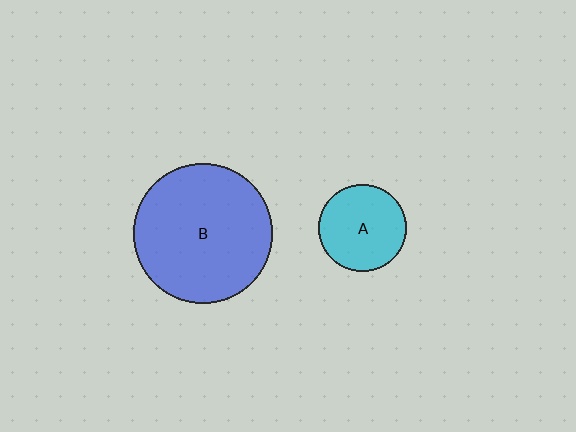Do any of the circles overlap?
No, none of the circles overlap.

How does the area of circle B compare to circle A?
Approximately 2.5 times.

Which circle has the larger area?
Circle B (blue).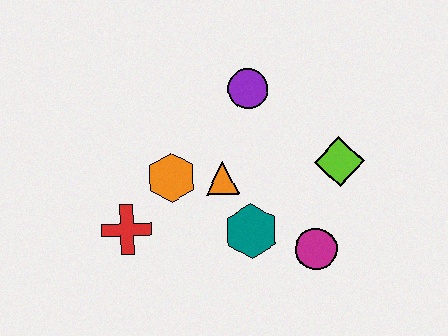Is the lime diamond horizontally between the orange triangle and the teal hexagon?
No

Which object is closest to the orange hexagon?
The orange triangle is closest to the orange hexagon.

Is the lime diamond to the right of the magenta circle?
Yes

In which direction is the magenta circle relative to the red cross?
The magenta circle is to the right of the red cross.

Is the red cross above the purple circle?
No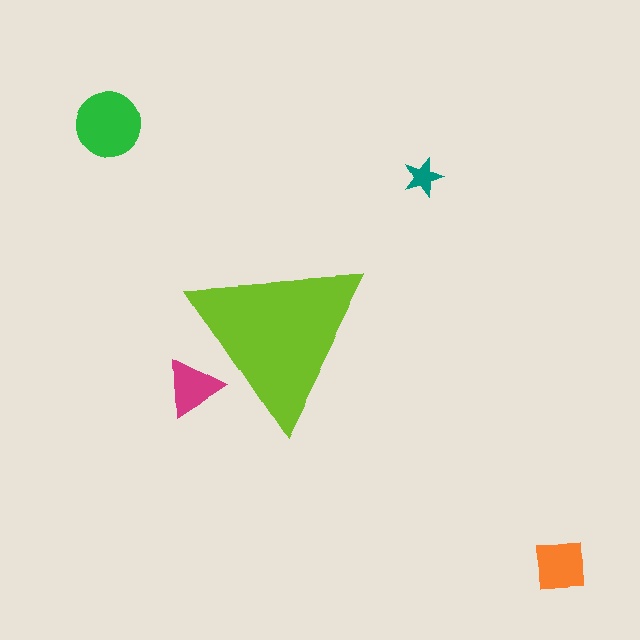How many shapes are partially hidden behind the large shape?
1 shape is partially hidden.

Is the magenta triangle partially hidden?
Yes, the magenta triangle is partially hidden behind the lime triangle.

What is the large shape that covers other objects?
A lime triangle.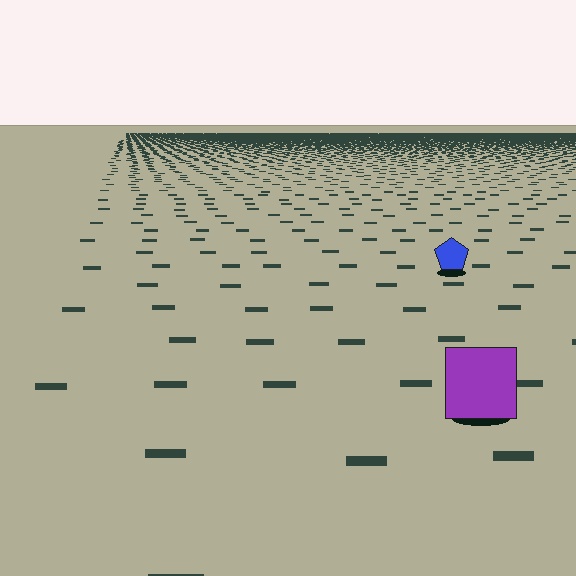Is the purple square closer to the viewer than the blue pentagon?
Yes. The purple square is closer — you can tell from the texture gradient: the ground texture is coarser near it.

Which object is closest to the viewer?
The purple square is closest. The texture marks near it are larger and more spread out.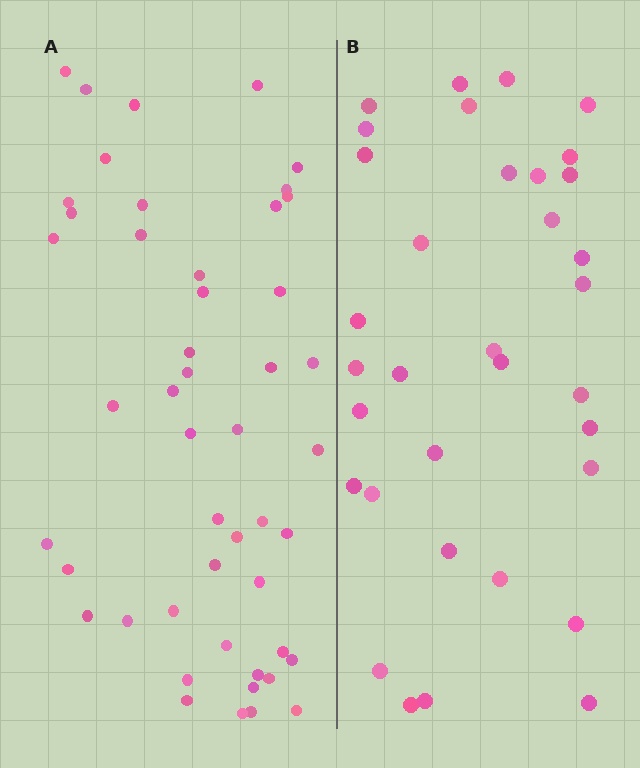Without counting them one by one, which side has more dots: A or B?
Region A (the left region) has more dots.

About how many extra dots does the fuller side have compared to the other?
Region A has approximately 15 more dots than region B.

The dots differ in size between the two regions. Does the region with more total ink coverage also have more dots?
No. Region B has more total ink coverage because its dots are larger, but region A actually contains more individual dots. Total area can be misleading — the number of items is what matters here.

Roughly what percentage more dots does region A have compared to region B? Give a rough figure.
About 40% more.